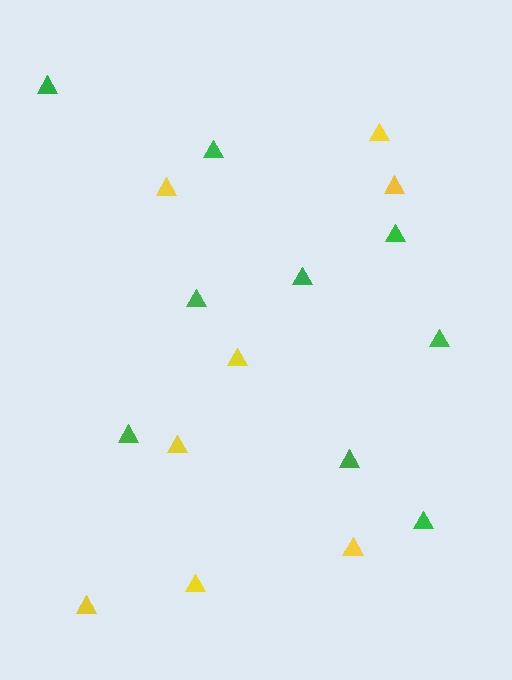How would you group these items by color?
There are 2 groups: one group of yellow triangles (8) and one group of green triangles (9).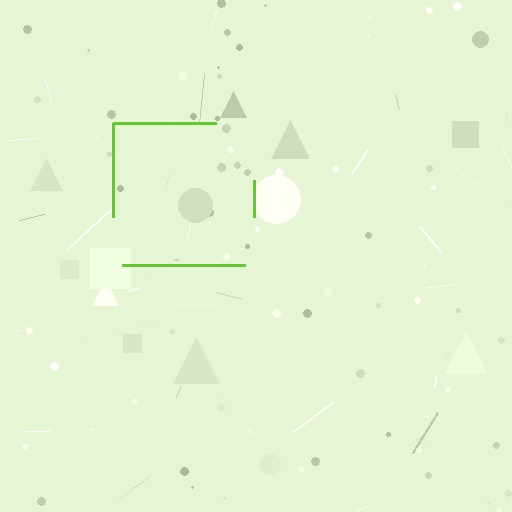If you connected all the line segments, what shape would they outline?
They would outline a square.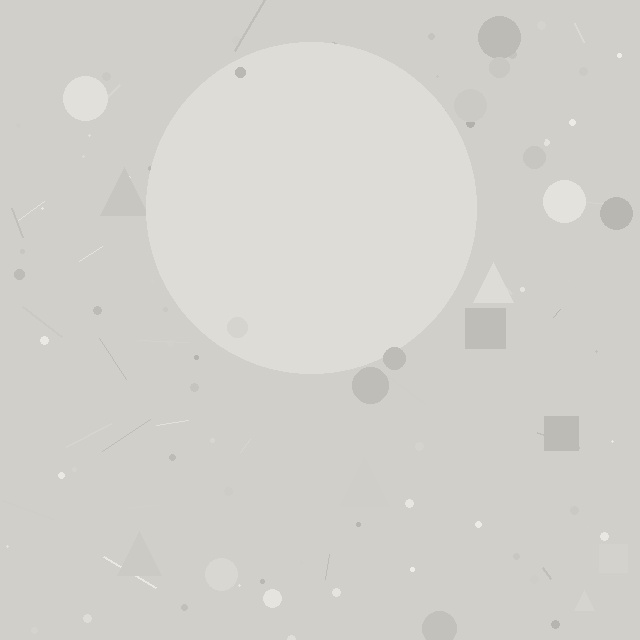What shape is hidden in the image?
A circle is hidden in the image.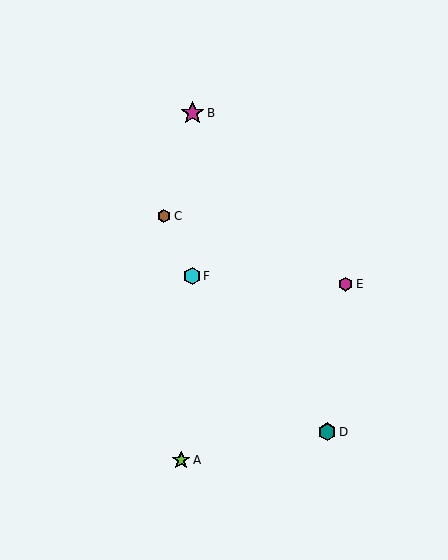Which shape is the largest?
The magenta star (labeled B) is the largest.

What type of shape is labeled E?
Shape E is a magenta hexagon.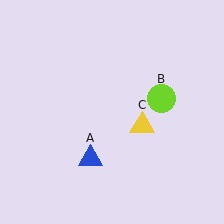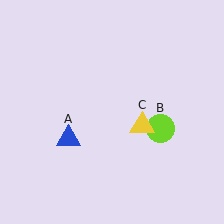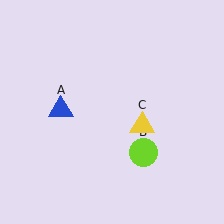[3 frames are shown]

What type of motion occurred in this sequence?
The blue triangle (object A), lime circle (object B) rotated clockwise around the center of the scene.